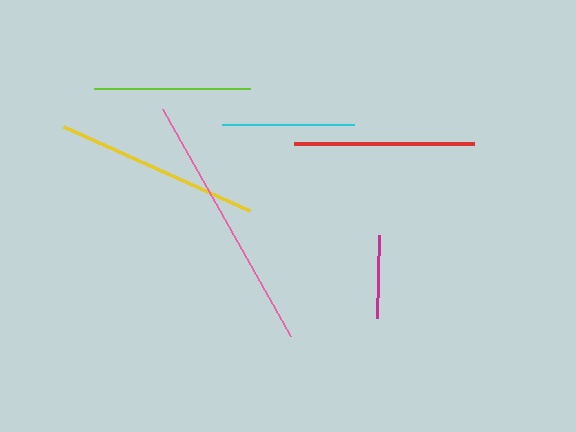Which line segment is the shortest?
The magenta line is the shortest at approximately 83 pixels.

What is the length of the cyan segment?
The cyan segment is approximately 132 pixels long.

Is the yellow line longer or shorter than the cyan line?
The yellow line is longer than the cyan line.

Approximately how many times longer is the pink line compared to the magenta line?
The pink line is approximately 3.1 times the length of the magenta line.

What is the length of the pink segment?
The pink segment is approximately 260 pixels long.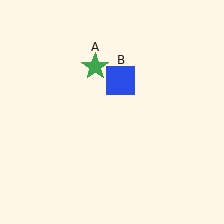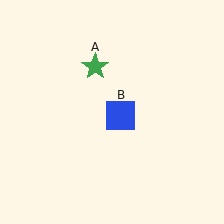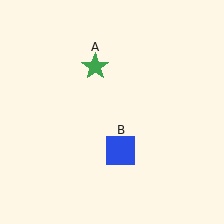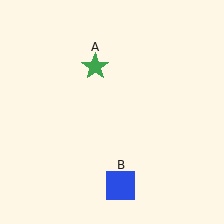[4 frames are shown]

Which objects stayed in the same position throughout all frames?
Green star (object A) remained stationary.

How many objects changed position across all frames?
1 object changed position: blue square (object B).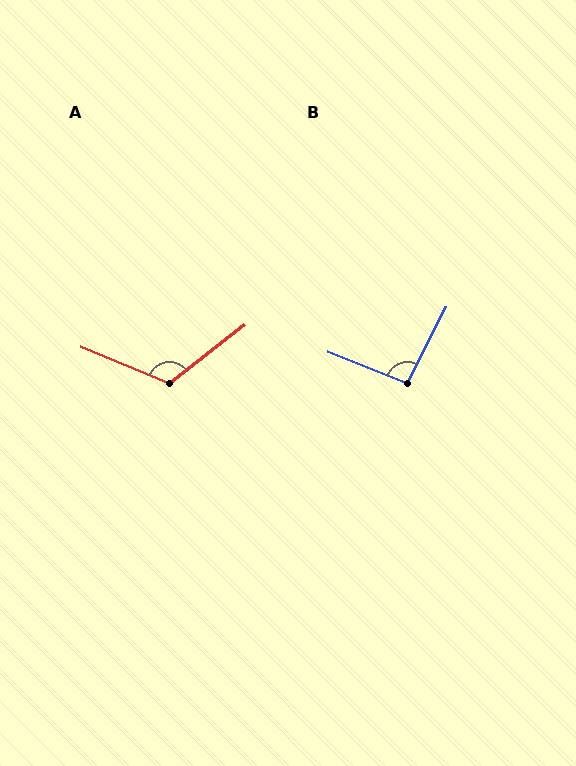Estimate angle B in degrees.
Approximately 95 degrees.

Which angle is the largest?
A, at approximately 120 degrees.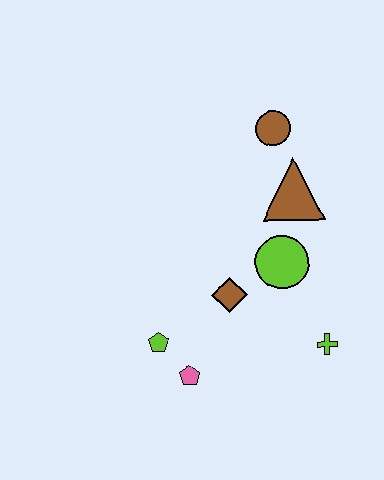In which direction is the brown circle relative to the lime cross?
The brown circle is above the lime cross.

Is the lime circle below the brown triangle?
Yes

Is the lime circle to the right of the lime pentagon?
Yes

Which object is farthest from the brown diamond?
The brown circle is farthest from the brown diamond.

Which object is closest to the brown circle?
The brown triangle is closest to the brown circle.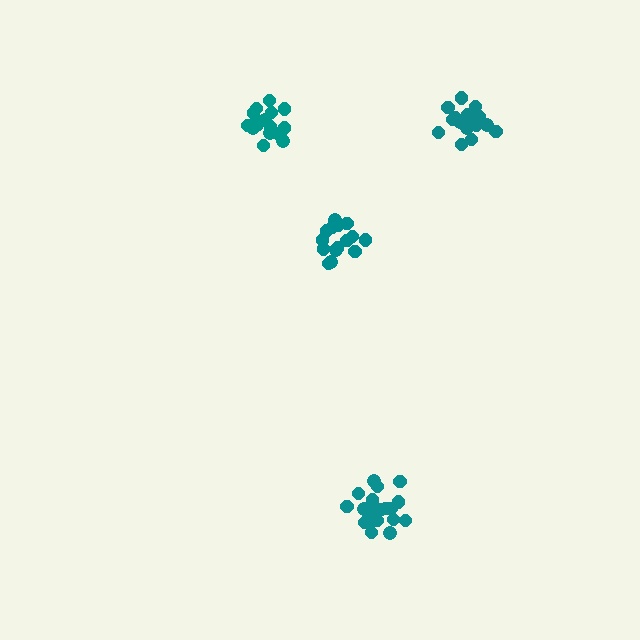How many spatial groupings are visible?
There are 4 spatial groupings.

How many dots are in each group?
Group 1: 15 dots, Group 2: 19 dots, Group 3: 17 dots, Group 4: 19 dots (70 total).